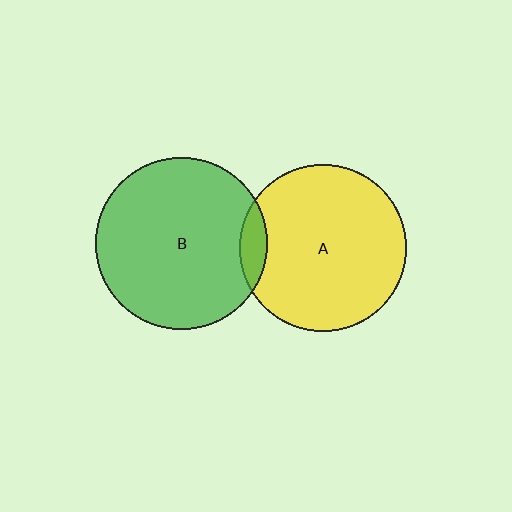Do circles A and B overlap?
Yes.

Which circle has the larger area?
Circle B (green).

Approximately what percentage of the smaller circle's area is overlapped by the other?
Approximately 10%.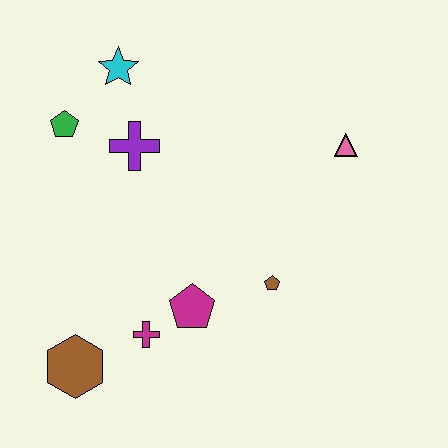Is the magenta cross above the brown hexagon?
Yes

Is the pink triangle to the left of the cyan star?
No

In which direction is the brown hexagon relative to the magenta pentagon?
The brown hexagon is to the left of the magenta pentagon.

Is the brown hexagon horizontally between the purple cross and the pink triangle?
No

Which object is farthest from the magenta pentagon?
The cyan star is farthest from the magenta pentagon.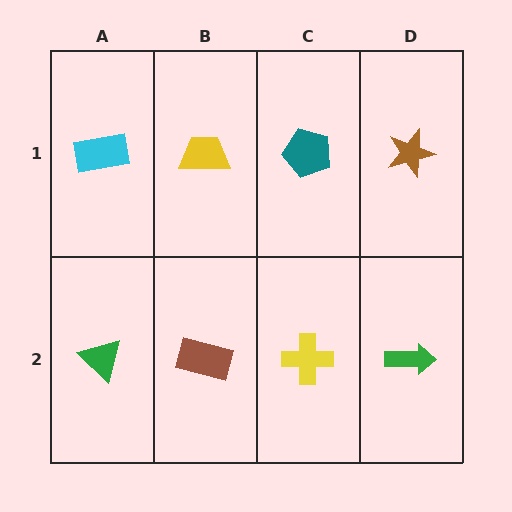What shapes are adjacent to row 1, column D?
A green arrow (row 2, column D), a teal pentagon (row 1, column C).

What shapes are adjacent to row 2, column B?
A yellow trapezoid (row 1, column B), a green triangle (row 2, column A), a yellow cross (row 2, column C).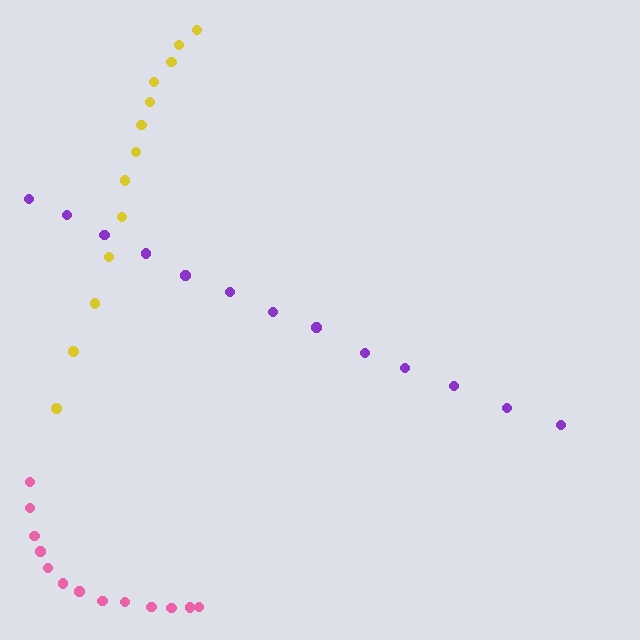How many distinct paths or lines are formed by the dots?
There are 3 distinct paths.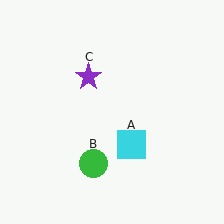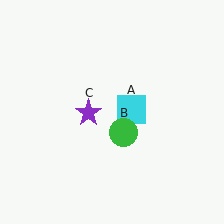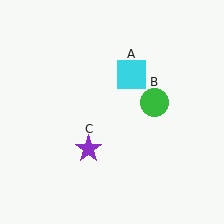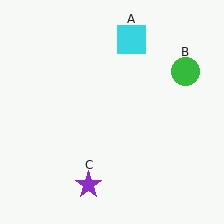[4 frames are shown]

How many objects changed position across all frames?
3 objects changed position: cyan square (object A), green circle (object B), purple star (object C).